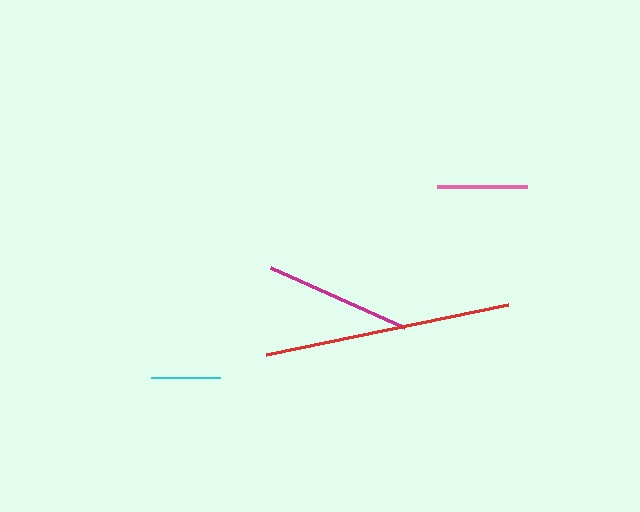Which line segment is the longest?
The red line is the longest at approximately 247 pixels.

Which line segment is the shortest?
The cyan line is the shortest at approximately 69 pixels.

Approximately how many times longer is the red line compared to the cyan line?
The red line is approximately 3.6 times the length of the cyan line.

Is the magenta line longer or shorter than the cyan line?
The magenta line is longer than the cyan line.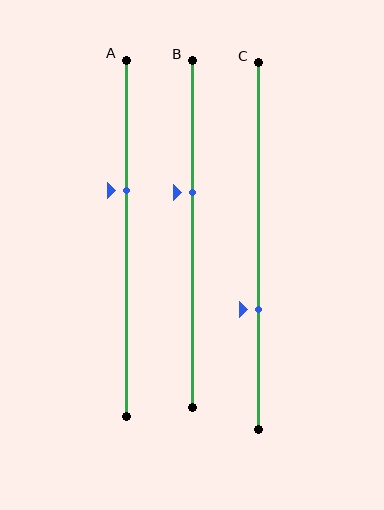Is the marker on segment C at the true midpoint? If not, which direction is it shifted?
No, the marker on segment C is shifted downward by about 17% of the segment length.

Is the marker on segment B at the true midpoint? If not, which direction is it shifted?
No, the marker on segment B is shifted upward by about 12% of the segment length.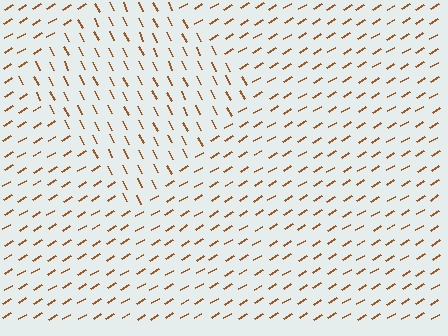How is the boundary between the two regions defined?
The boundary is defined purely by a change in line orientation (approximately 85 degrees difference). All lines are the same color and thickness.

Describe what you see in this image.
The image is filled with small brown line segments. A diamond region in the image has lines oriented differently from the surrounding lines, creating a visible texture boundary.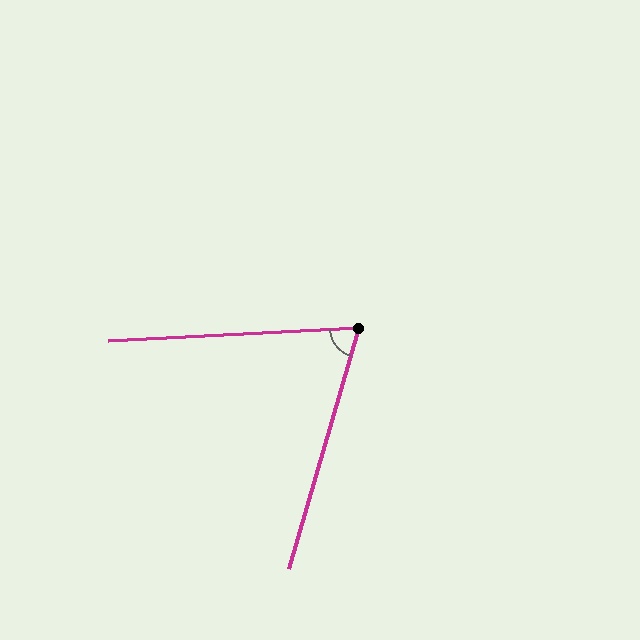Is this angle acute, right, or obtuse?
It is acute.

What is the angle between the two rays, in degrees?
Approximately 71 degrees.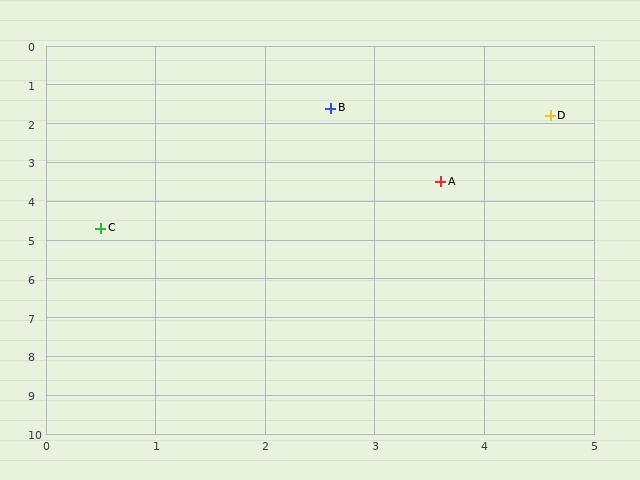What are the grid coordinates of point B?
Point B is at approximately (2.6, 1.6).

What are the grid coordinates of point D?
Point D is at approximately (4.6, 1.8).